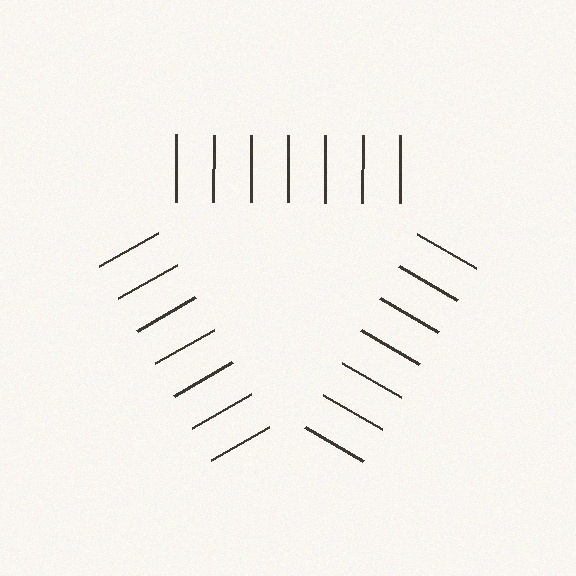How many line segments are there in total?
21 — 7 along each of the 3 edges.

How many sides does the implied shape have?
3 sides — the line-ends trace a triangle.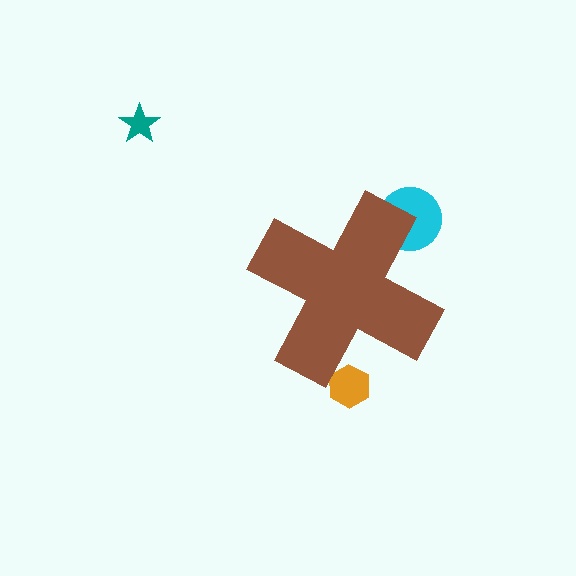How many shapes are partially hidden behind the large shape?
2 shapes are partially hidden.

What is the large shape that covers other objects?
A brown cross.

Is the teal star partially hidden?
No, the teal star is fully visible.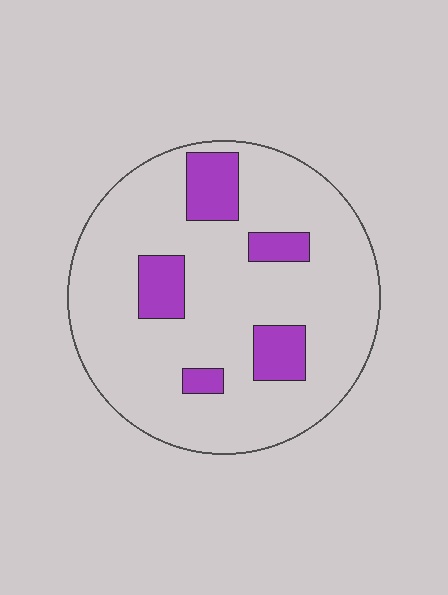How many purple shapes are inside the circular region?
5.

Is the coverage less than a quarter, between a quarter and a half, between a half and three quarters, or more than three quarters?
Less than a quarter.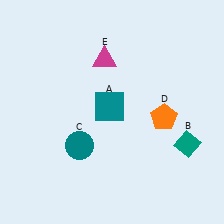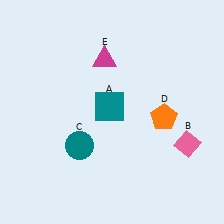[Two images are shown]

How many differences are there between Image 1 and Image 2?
There is 1 difference between the two images.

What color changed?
The diamond (B) changed from teal in Image 1 to pink in Image 2.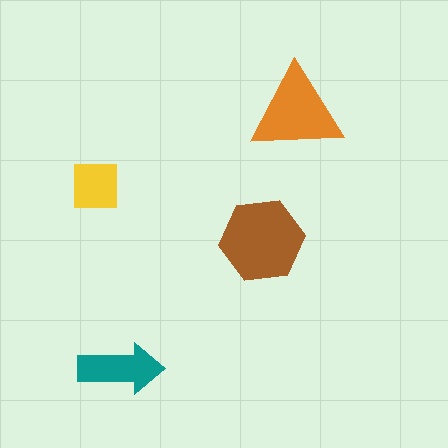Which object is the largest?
The brown hexagon.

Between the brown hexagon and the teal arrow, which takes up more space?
The brown hexagon.